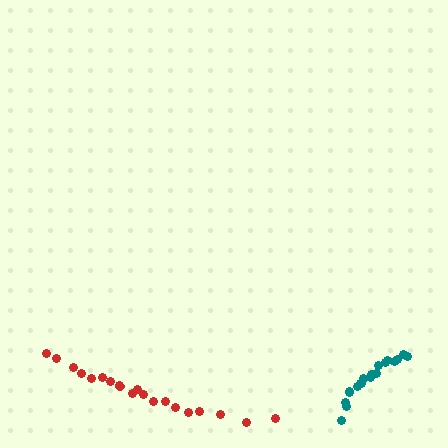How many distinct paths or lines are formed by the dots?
There are 2 distinct paths.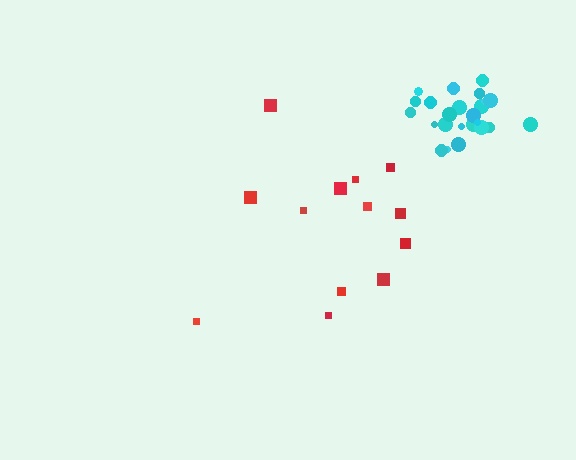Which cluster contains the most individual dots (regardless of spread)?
Cyan (25).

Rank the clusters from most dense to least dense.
cyan, red.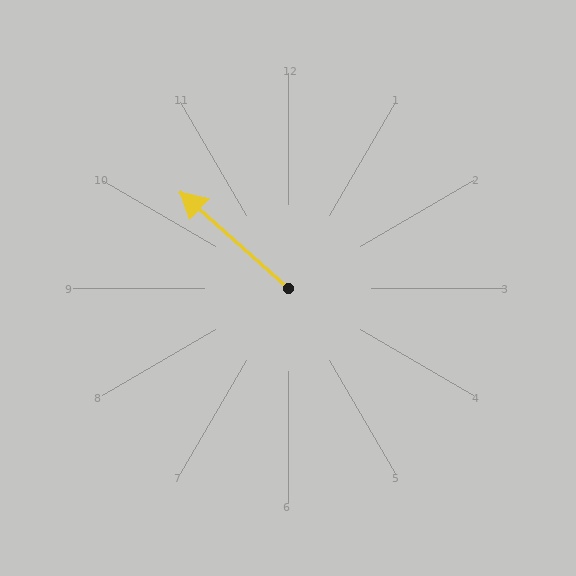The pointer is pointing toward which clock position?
Roughly 10 o'clock.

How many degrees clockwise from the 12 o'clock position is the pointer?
Approximately 312 degrees.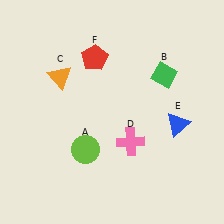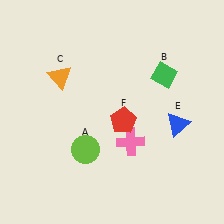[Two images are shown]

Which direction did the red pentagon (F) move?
The red pentagon (F) moved down.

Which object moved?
The red pentagon (F) moved down.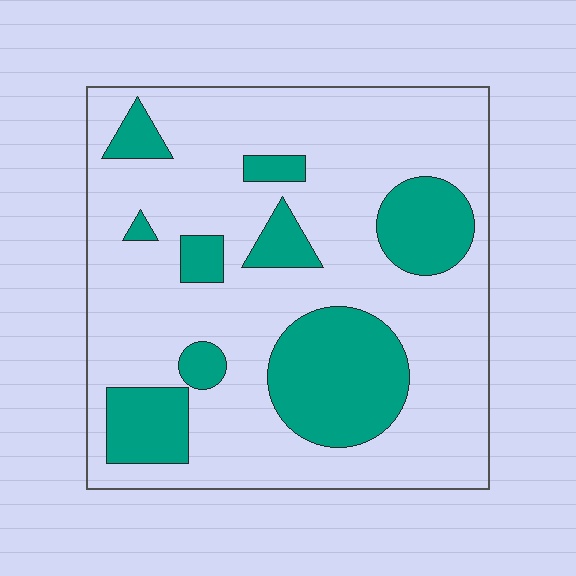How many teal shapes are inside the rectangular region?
9.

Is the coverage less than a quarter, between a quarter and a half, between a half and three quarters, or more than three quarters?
Between a quarter and a half.